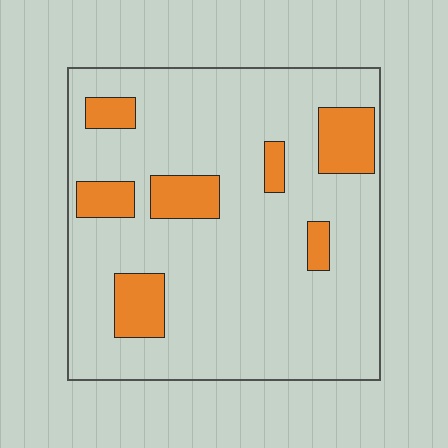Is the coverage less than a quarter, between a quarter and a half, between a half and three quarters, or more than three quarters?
Less than a quarter.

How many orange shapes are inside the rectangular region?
7.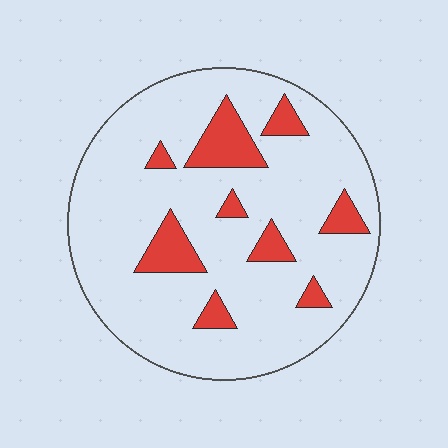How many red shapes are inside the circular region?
9.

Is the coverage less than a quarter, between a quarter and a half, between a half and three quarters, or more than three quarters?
Less than a quarter.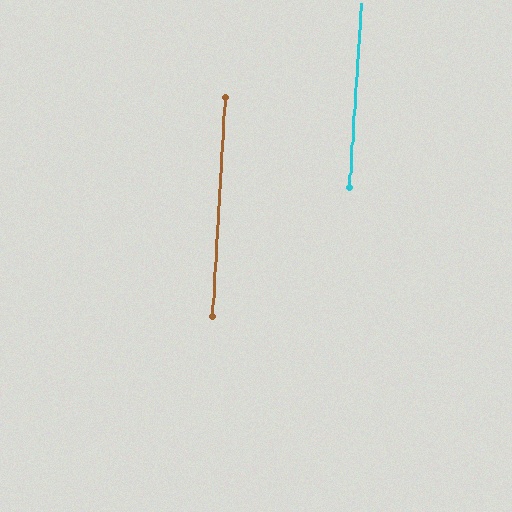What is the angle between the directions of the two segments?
Approximately 0 degrees.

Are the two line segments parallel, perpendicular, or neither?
Parallel — their directions differ by only 0.4°.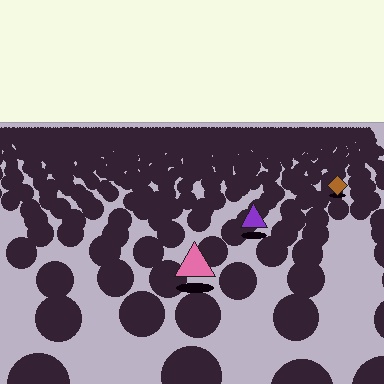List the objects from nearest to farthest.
From nearest to farthest: the pink triangle, the purple triangle, the brown diamond.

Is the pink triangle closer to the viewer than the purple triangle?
Yes. The pink triangle is closer — you can tell from the texture gradient: the ground texture is coarser near it.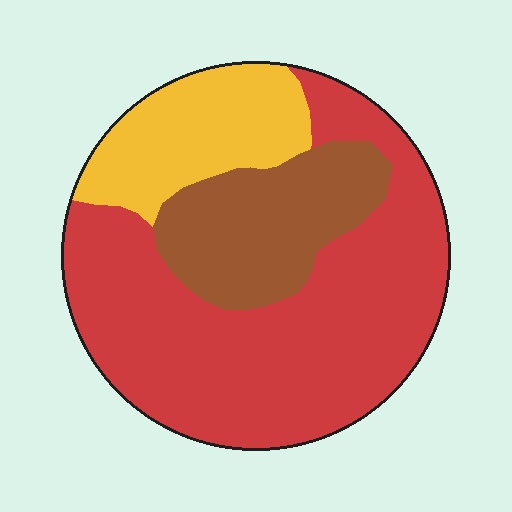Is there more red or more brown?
Red.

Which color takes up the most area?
Red, at roughly 60%.